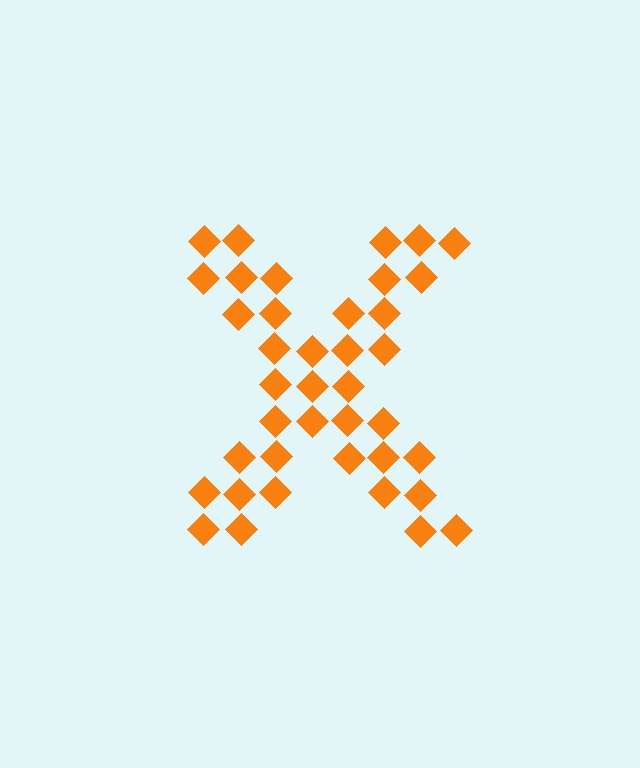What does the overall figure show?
The overall figure shows the letter X.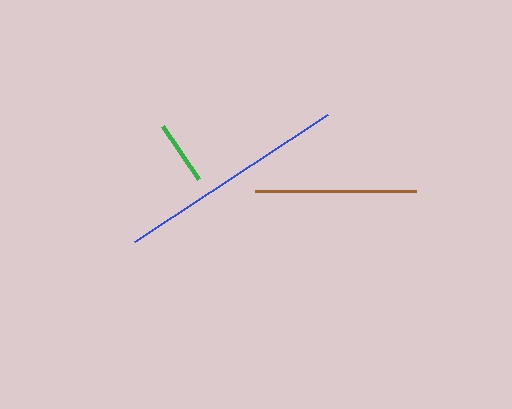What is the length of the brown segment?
The brown segment is approximately 161 pixels long.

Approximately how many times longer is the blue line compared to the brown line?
The blue line is approximately 1.4 times the length of the brown line.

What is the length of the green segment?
The green segment is approximately 64 pixels long.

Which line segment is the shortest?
The green line is the shortest at approximately 64 pixels.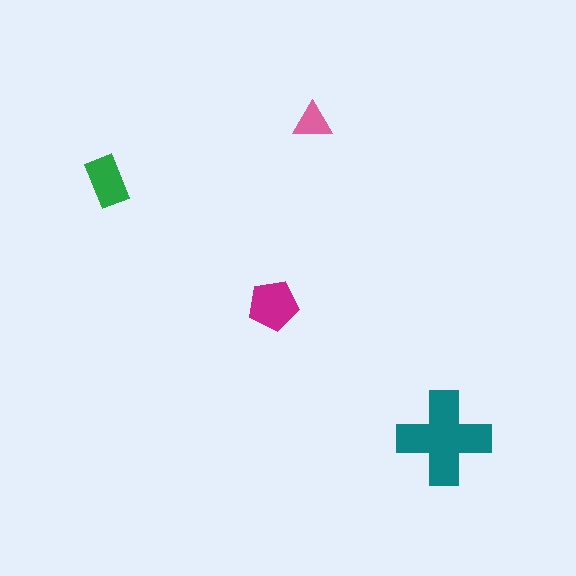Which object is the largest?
The teal cross.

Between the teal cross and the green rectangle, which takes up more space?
The teal cross.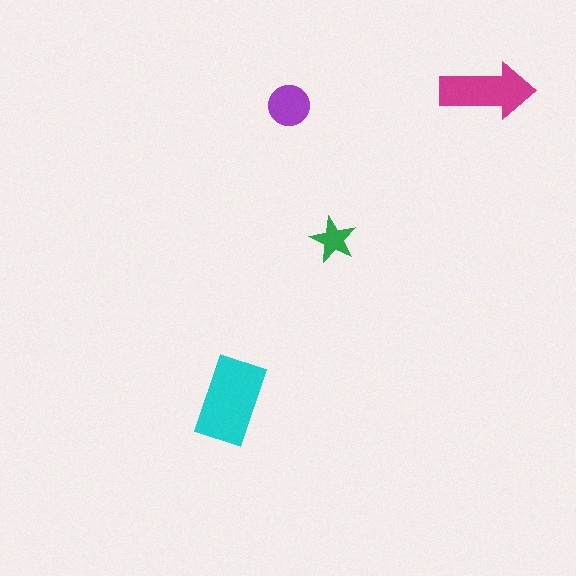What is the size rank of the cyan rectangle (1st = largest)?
1st.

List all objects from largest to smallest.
The cyan rectangle, the magenta arrow, the purple circle, the green star.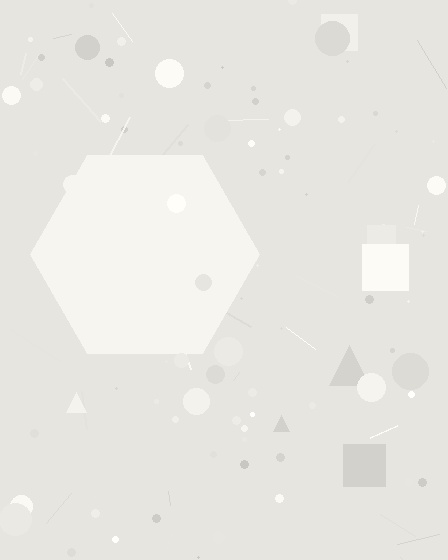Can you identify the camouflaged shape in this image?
The camouflaged shape is a hexagon.